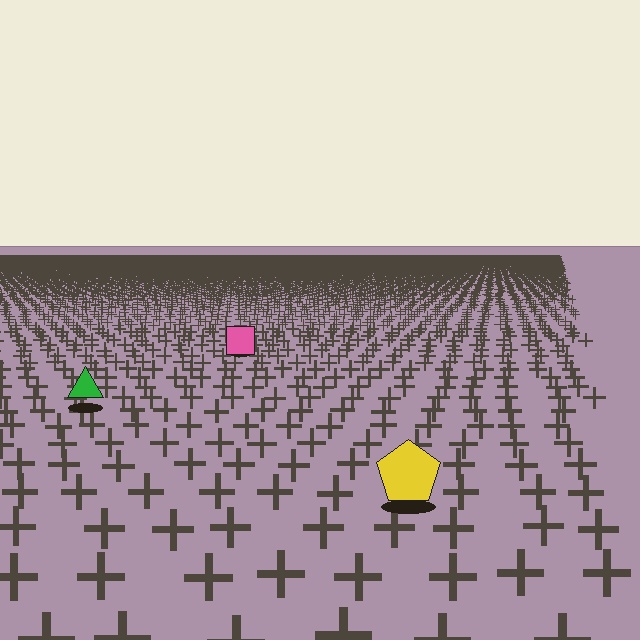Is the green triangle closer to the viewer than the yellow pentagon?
No. The yellow pentagon is closer — you can tell from the texture gradient: the ground texture is coarser near it.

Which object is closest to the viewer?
The yellow pentagon is closest. The texture marks near it are larger and more spread out.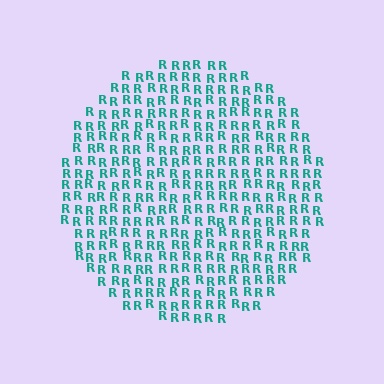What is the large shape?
The large shape is a circle.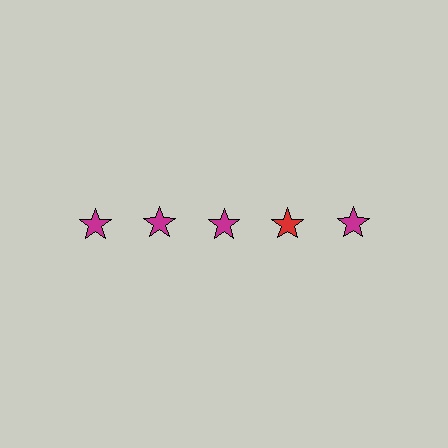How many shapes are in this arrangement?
There are 5 shapes arranged in a grid pattern.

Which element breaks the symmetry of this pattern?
The red star in the top row, second from right column breaks the symmetry. All other shapes are magenta stars.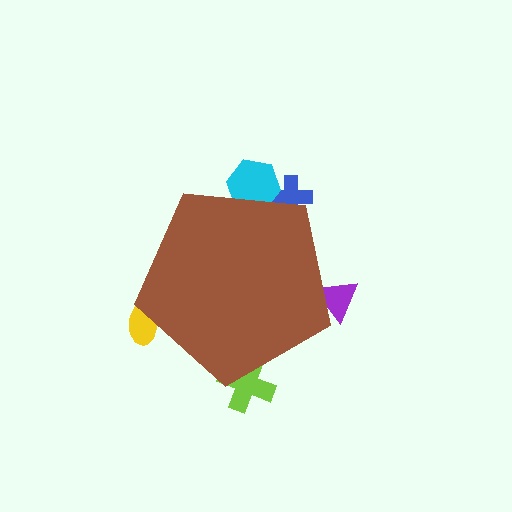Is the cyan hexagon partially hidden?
Yes, the cyan hexagon is partially hidden behind the brown pentagon.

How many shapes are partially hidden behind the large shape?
6 shapes are partially hidden.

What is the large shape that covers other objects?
A brown pentagon.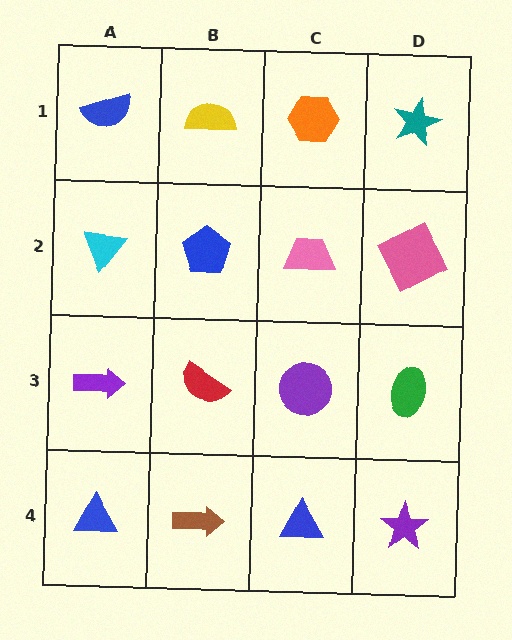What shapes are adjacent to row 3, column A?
A cyan triangle (row 2, column A), a blue triangle (row 4, column A), a red semicircle (row 3, column B).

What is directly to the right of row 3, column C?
A green ellipse.